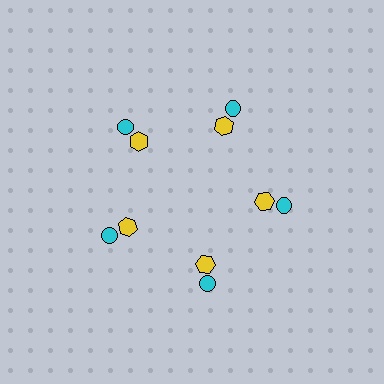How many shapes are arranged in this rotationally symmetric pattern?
There are 10 shapes, arranged in 5 groups of 2.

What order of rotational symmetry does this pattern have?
This pattern has 5-fold rotational symmetry.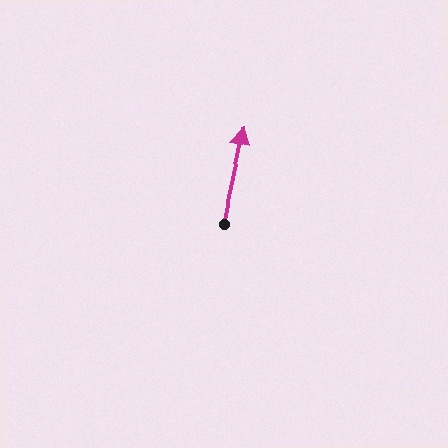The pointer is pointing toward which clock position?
Roughly 12 o'clock.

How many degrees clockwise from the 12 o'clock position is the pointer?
Approximately 12 degrees.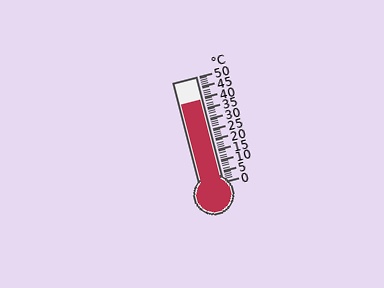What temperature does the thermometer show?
The thermometer shows approximately 39°C.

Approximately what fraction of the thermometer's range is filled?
The thermometer is filled to approximately 80% of its range.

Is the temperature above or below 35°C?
The temperature is above 35°C.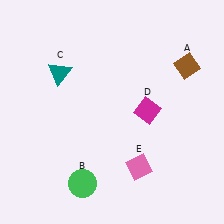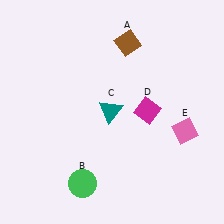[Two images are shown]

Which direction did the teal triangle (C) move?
The teal triangle (C) moved right.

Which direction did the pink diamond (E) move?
The pink diamond (E) moved right.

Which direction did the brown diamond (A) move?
The brown diamond (A) moved left.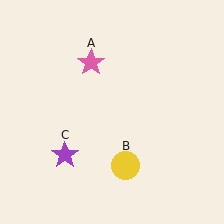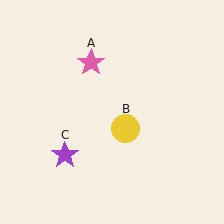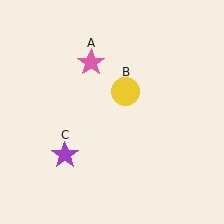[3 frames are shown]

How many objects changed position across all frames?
1 object changed position: yellow circle (object B).